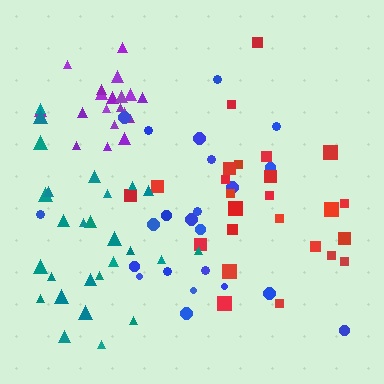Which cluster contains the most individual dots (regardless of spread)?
Teal (27).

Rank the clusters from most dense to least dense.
purple, teal, red, blue.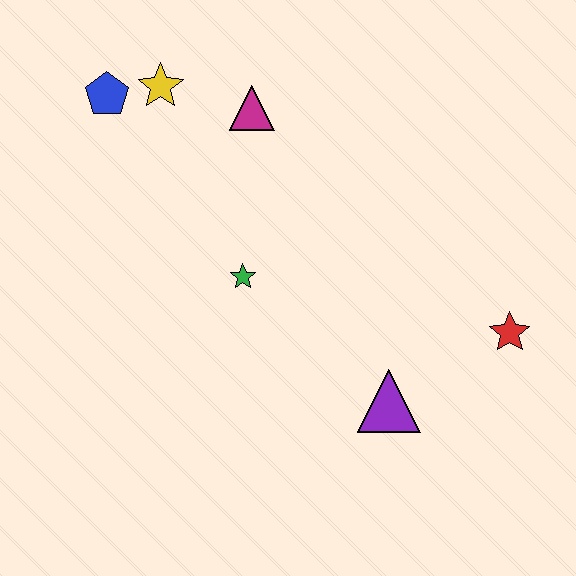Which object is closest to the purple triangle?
The red star is closest to the purple triangle.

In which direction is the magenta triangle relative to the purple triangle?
The magenta triangle is above the purple triangle.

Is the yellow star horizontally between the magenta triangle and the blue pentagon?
Yes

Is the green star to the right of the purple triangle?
No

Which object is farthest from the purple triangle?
The blue pentagon is farthest from the purple triangle.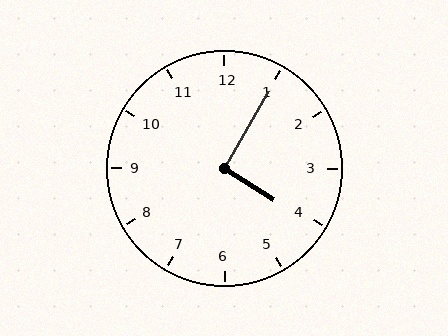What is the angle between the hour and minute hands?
Approximately 92 degrees.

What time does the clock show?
4:05.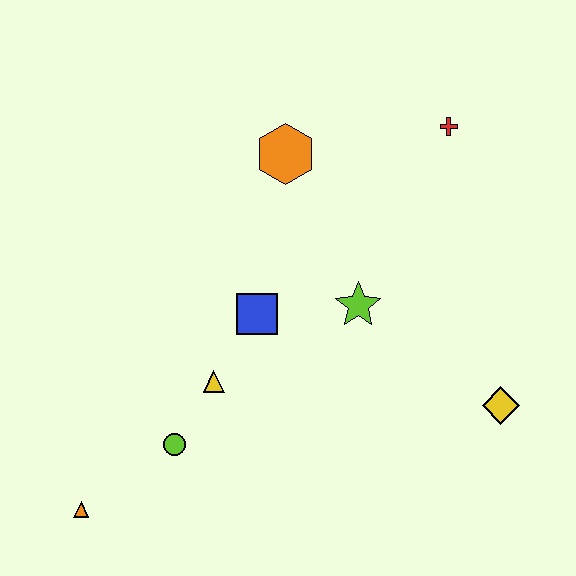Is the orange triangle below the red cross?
Yes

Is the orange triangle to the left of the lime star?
Yes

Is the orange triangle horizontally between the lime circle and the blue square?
No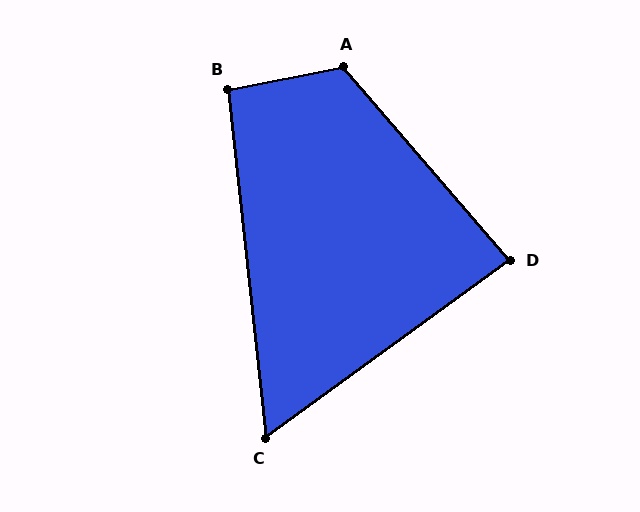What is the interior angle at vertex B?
Approximately 95 degrees (approximately right).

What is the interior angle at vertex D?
Approximately 85 degrees (approximately right).